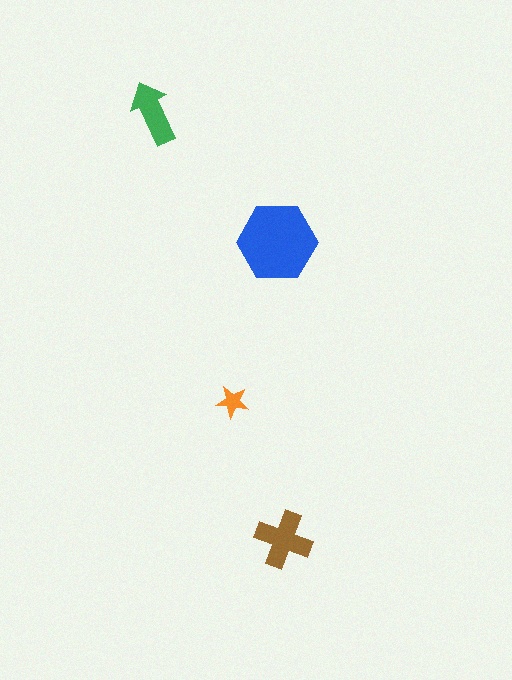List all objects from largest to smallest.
The blue hexagon, the brown cross, the green arrow, the orange star.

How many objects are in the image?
There are 4 objects in the image.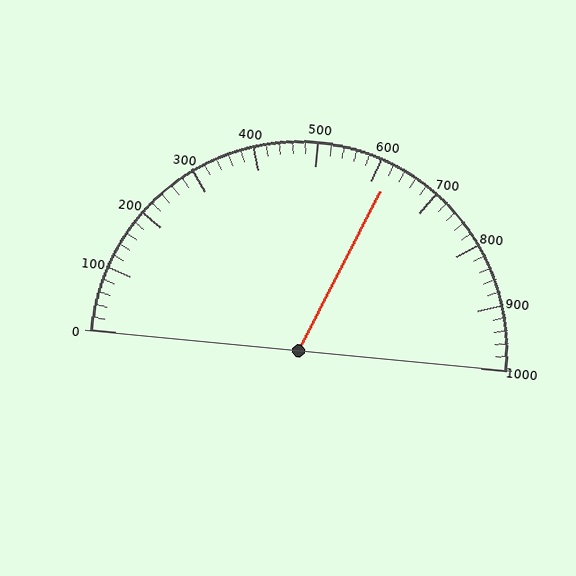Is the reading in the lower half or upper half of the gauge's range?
The reading is in the upper half of the range (0 to 1000).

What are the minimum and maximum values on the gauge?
The gauge ranges from 0 to 1000.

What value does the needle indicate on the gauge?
The needle indicates approximately 620.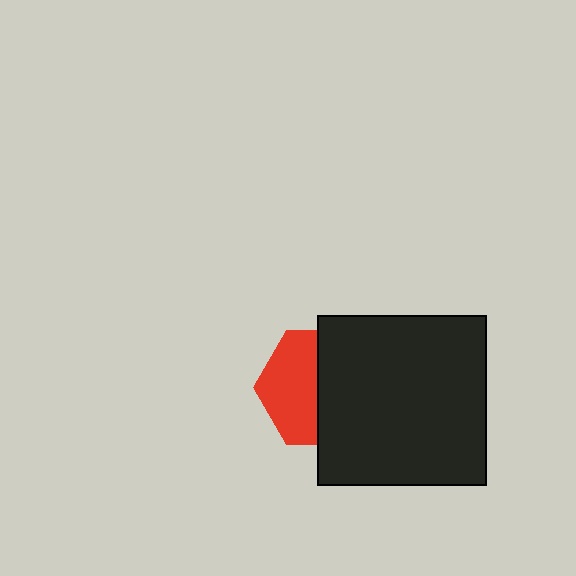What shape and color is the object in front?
The object in front is a black rectangle.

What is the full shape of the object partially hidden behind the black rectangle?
The partially hidden object is a red hexagon.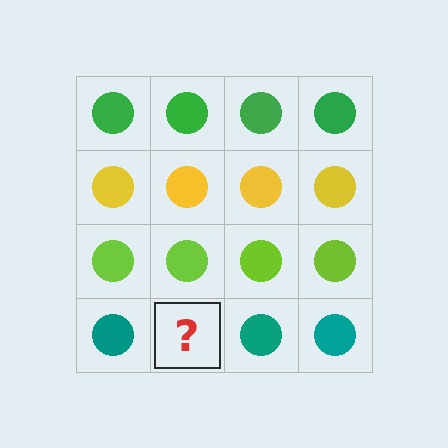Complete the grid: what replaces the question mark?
The question mark should be replaced with a teal circle.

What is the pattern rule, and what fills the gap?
The rule is that each row has a consistent color. The gap should be filled with a teal circle.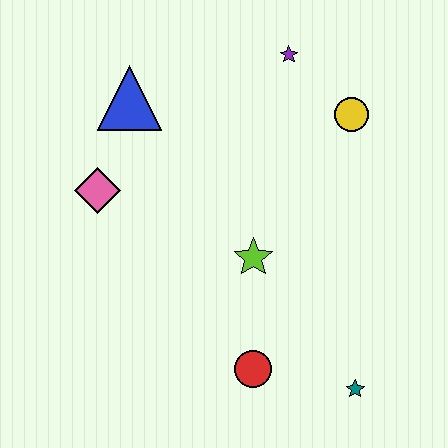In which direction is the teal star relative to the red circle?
The teal star is to the right of the red circle.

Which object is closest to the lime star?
The red circle is closest to the lime star.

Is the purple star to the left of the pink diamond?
No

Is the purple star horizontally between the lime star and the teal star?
Yes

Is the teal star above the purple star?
No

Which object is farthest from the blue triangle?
The teal star is farthest from the blue triangle.